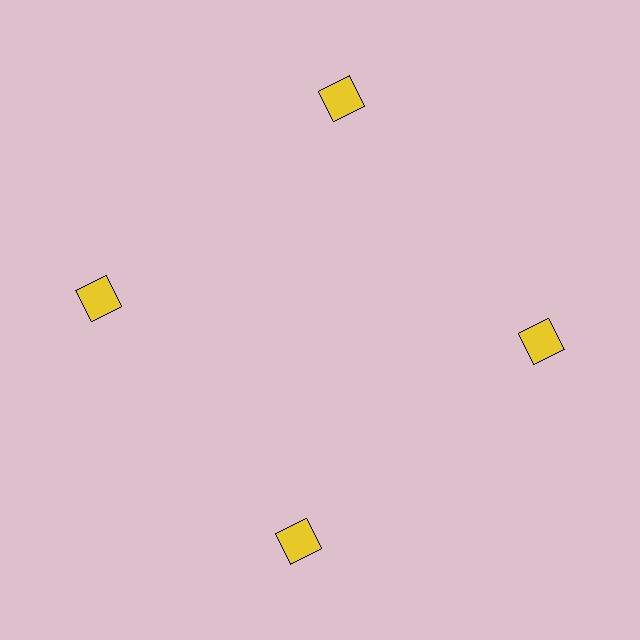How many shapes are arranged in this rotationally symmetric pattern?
There are 4 shapes, arranged in 4 groups of 1.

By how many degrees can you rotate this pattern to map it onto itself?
The pattern maps onto itself every 90 degrees of rotation.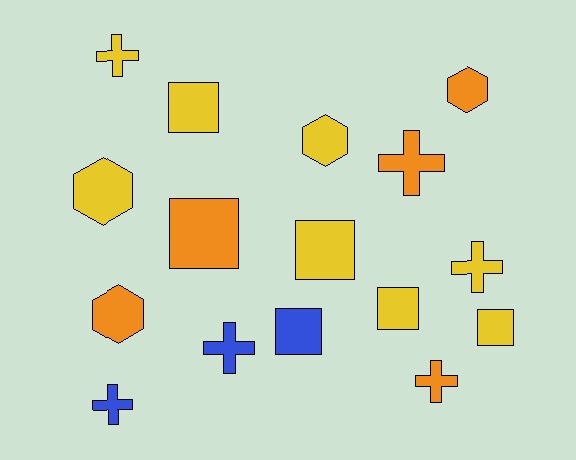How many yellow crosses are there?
There are 2 yellow crosses.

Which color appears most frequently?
Yellow, with 8 objects.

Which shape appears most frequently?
Square, with 6 objects.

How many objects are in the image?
There are 16 objects.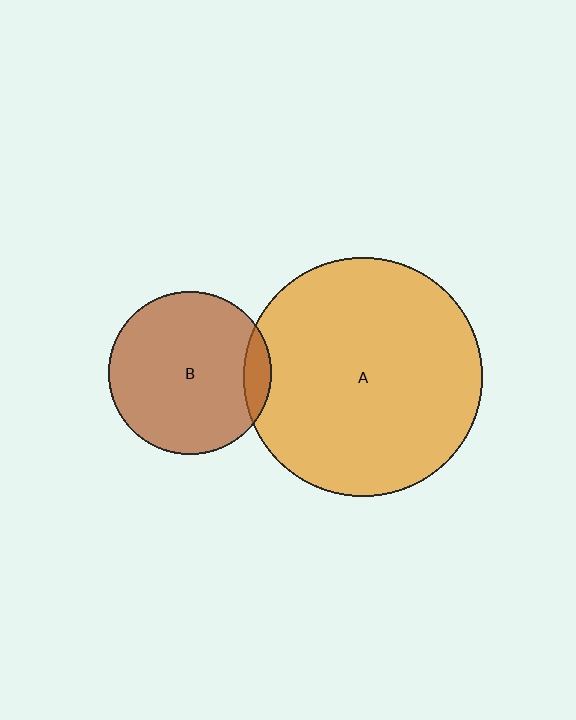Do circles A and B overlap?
Yes.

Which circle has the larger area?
Circle A (orange).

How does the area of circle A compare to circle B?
Approximately 2.1 times.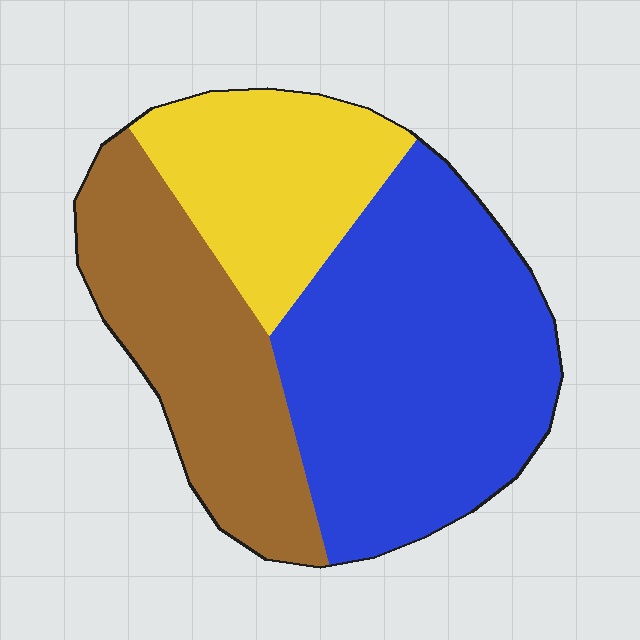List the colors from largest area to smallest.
From largest to smallest: blue, brown, yellow.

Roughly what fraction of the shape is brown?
Brown covers around 30% of the shape.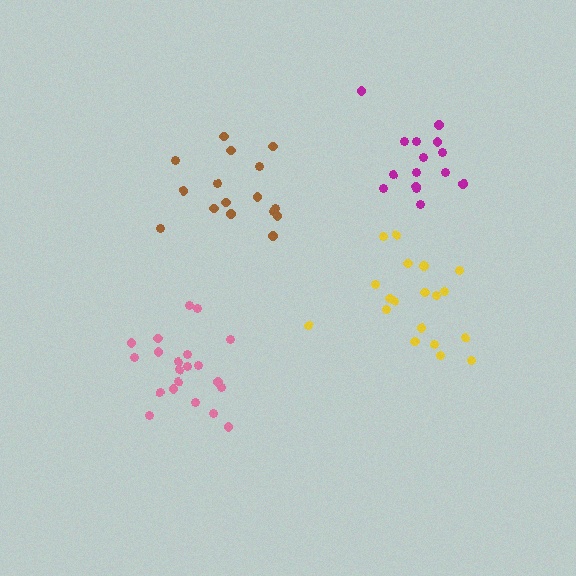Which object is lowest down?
The pink cluster is bottommost.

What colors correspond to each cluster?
The clusters are colored: magenta, pink, yellow, brown.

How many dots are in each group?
Group 1: 15 dots, Group 2: 21 dots, Group 3: 19 dots, Group 4: 16 dots (71 total).